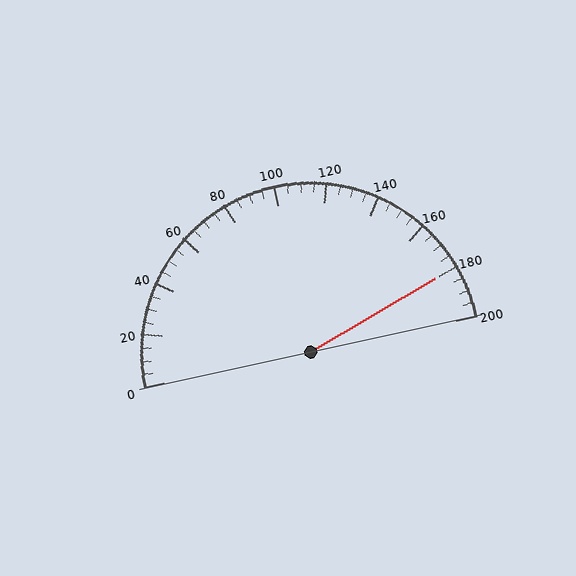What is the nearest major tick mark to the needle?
The nearest major tick mark is 180.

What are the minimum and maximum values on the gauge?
The gauge ranges from 0 to 200.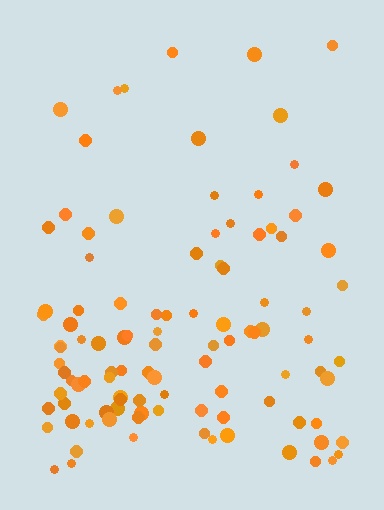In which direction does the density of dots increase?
From top to bottom, with the bottom side densest.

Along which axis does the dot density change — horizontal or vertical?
Vertical.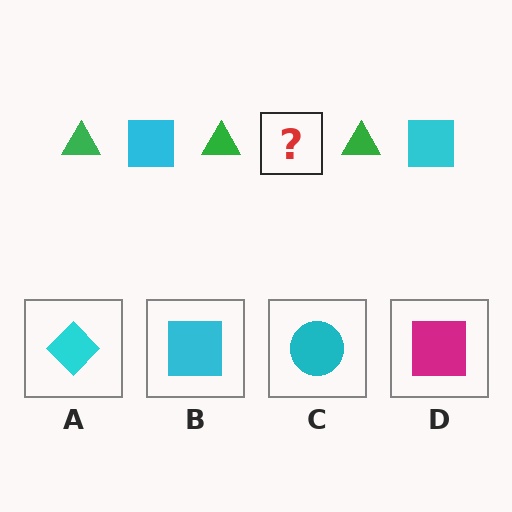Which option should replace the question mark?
Option B.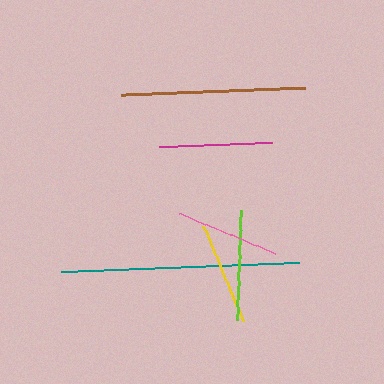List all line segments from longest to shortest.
From longest to shortest: teal, brown, magenta, lime, yellow, pink.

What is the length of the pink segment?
The pink segment is approximately 104 pixels long.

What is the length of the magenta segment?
The magenta segment is approximately 113 pixels long.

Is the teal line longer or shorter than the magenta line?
The teal line is longer than the magenta line.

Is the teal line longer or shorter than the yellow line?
The teal line is longer than the yellow line.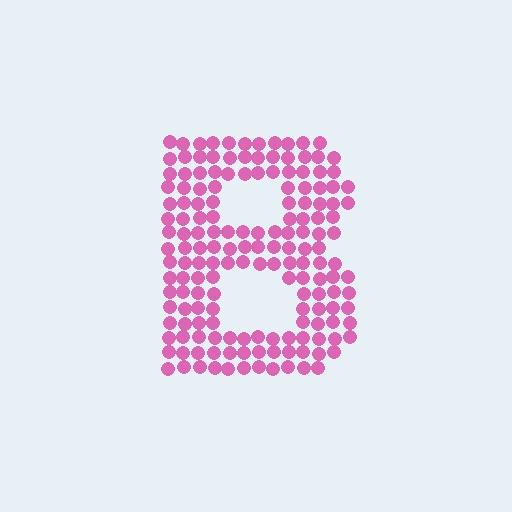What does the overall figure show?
The overall figure shows the letter B.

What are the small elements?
The small elements are circles.